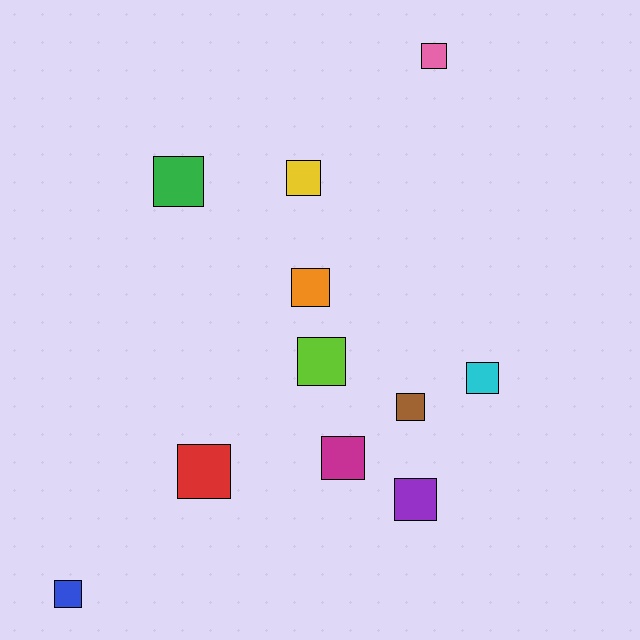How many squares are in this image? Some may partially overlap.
There are 11 squares.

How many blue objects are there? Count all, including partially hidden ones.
There is 1 blue object.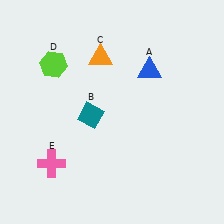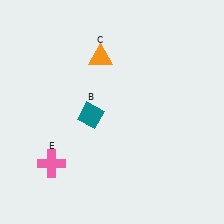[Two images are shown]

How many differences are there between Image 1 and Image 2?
There are 2 differences between the two images.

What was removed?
The blue triangle (A), the lime hexagon (D) were removed in Image 2.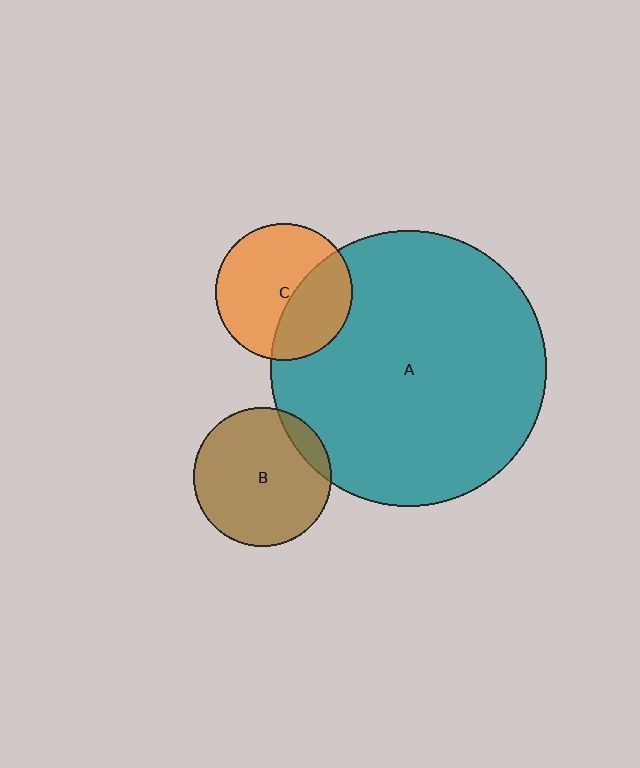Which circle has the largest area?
Circle A (teal).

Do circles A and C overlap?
Yes.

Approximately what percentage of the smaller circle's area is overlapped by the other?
Approximately 40%.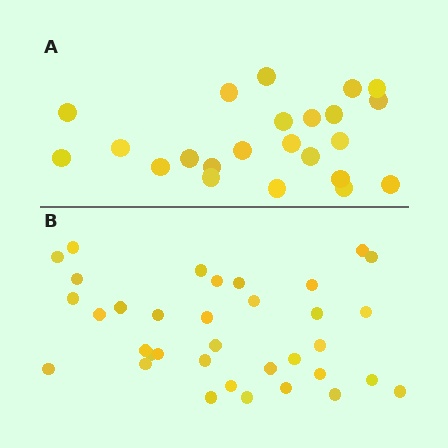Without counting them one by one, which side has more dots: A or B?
Region B (the bottom region) has more dots.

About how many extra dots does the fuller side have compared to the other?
Region B has roughly 12 or so more dots than region A.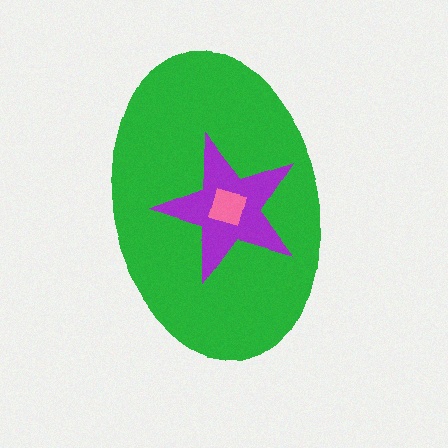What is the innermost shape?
The pink square.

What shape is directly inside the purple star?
The pink square.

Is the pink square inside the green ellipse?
Yes.